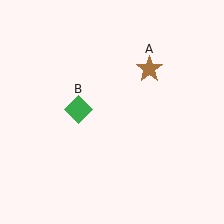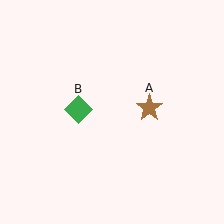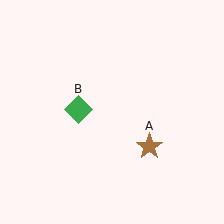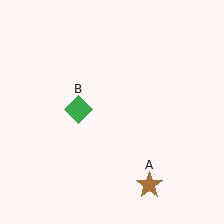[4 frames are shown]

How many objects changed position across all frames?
1 object changed position: brown star (object A).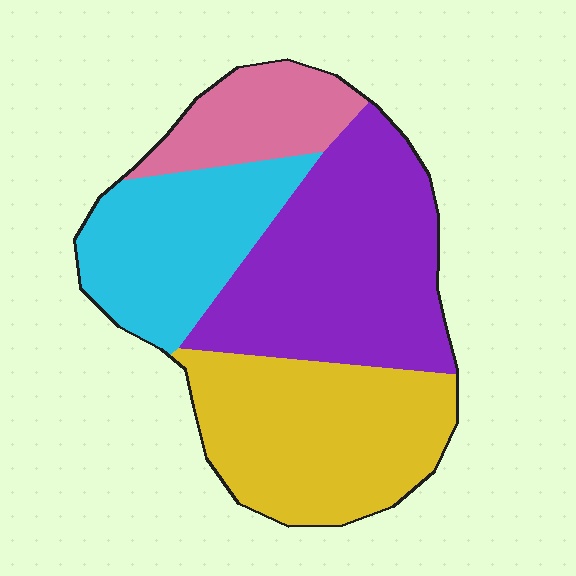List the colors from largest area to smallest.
From largest to smallest: purple, yellow, cyan, pink.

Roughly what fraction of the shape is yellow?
Yellow covers around 30% of the shape.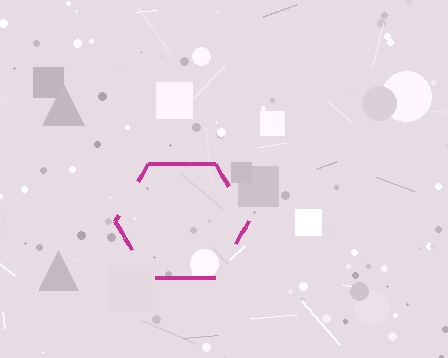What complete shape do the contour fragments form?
The contour fragments form a hexagon.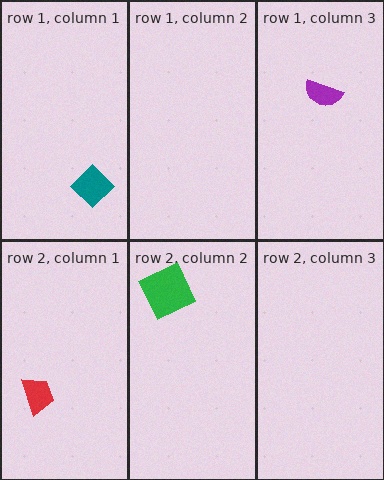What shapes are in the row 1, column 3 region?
The purple semicircle.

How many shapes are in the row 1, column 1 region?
1.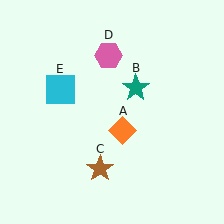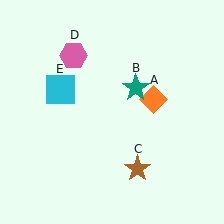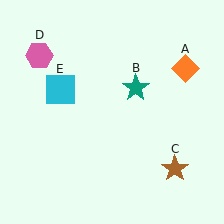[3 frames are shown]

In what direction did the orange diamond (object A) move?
The orange diamond (object A) moved up and to the right.